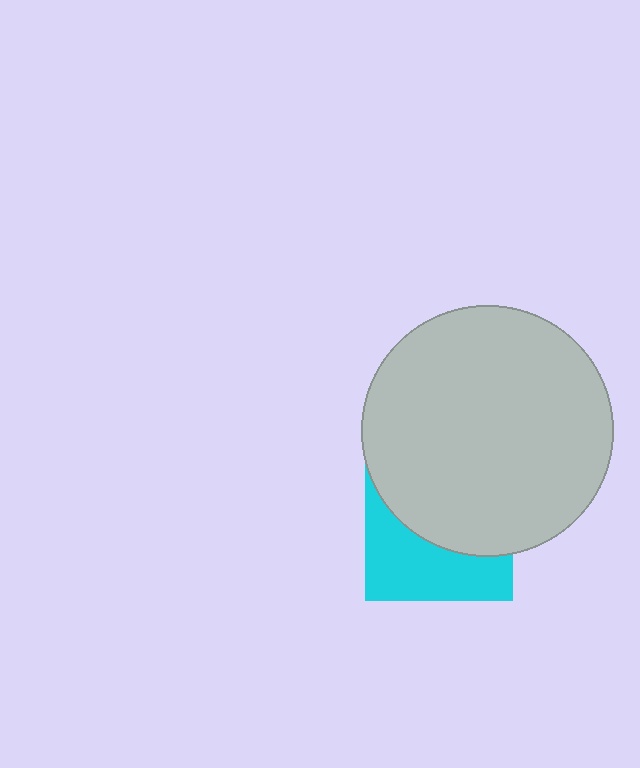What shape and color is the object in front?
The object in front is a light gray circle.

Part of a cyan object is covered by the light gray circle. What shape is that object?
It is a square.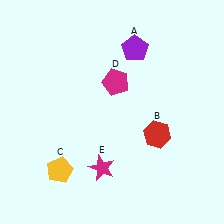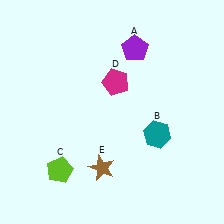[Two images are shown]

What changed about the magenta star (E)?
In Image 1, E is magenta. In Image 2, it changed to brown.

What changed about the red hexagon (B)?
In Image 1, B is red. In Image 2, it changed to teal.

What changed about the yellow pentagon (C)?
In Image 1, C is yellow. In Image 2, it changed to lime.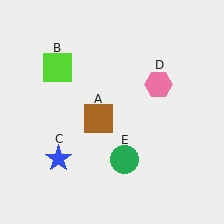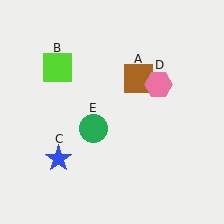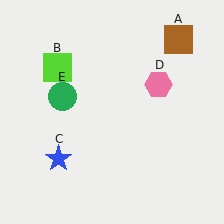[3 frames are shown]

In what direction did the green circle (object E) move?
The green circle (object E) moved up and to the left.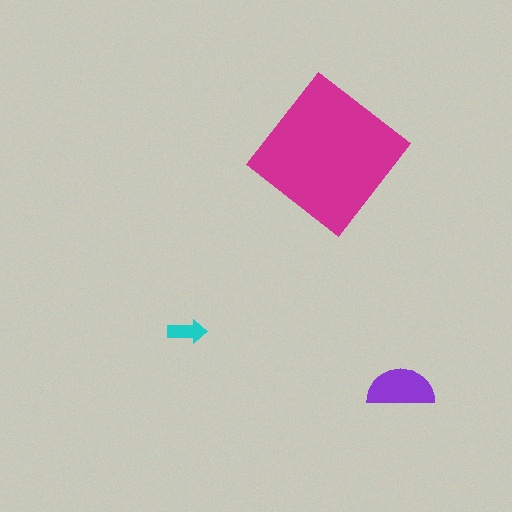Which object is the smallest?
The cyan arrow.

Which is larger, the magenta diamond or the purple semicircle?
The magenta diamond.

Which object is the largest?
The magenta diamond.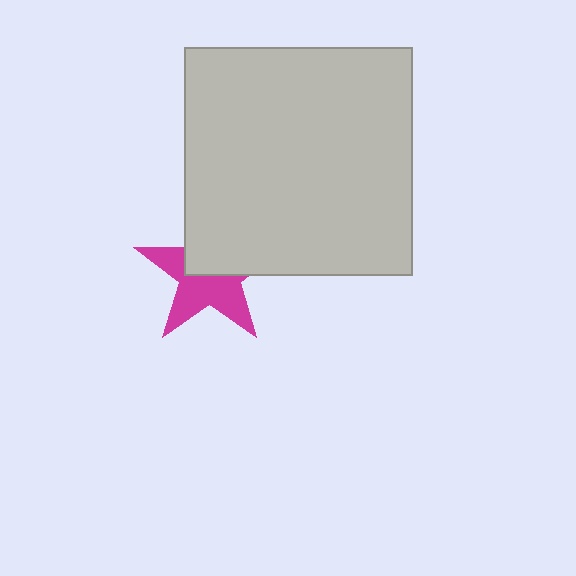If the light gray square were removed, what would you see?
You would see the complete magenta star.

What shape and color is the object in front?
The object in front is a light gray square.